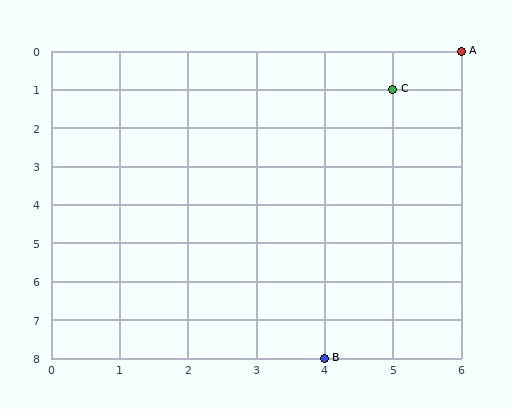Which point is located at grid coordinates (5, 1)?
Point C is at (5, 1).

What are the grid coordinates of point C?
Point C is at grid coordinates (5, 1).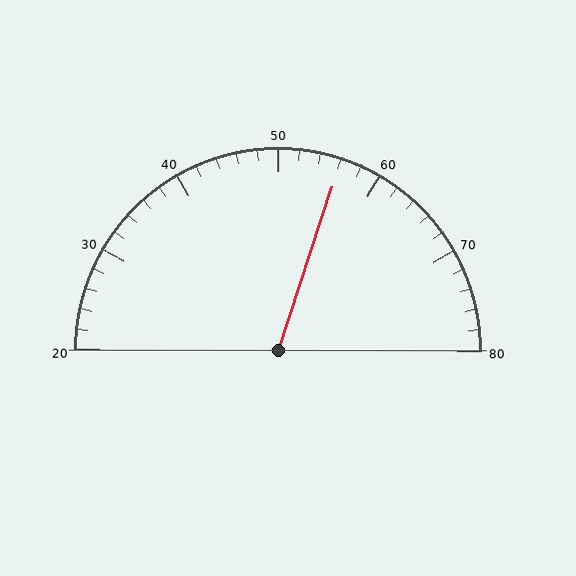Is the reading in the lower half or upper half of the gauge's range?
The reading is in the upper half of the range (20 to 80).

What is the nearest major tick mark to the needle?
The nearest major tick mark is 60.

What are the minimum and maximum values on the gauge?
The gauge ranges from 20 to 80.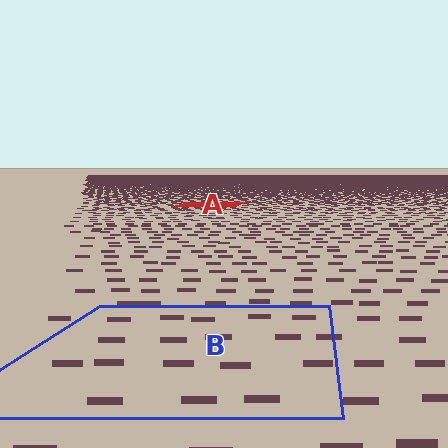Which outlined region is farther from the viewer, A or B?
Region A is farther from the viewer — the texture elements inside it appear smaller and more densely packed.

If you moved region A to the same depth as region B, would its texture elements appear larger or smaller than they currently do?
They would appear larger. At a closer depth, the same texture elements are projected at a bigger on-screen size.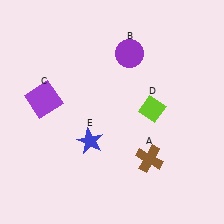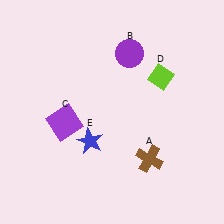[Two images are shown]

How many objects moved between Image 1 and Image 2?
2 objects moved between the two images.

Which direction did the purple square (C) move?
The purple square (C) moved down.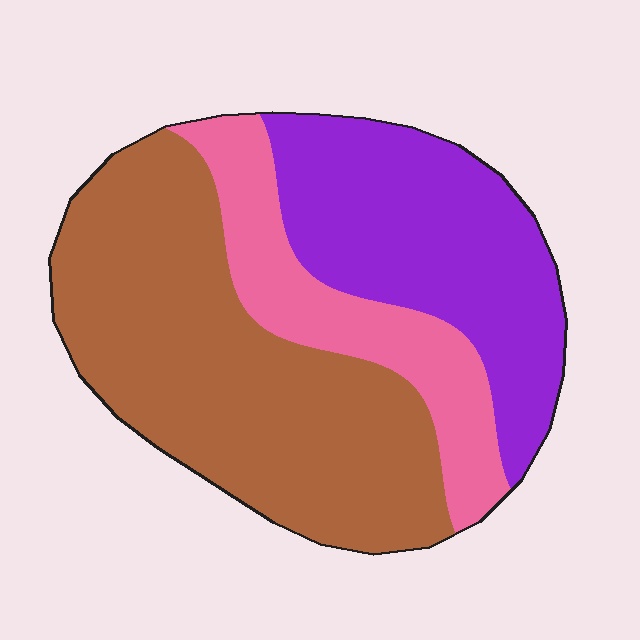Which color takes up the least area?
Pink, at roughly 20%.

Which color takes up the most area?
Brown, at roughly 50%.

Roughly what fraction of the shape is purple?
Purple takes up about one third (1/3) of the shape.